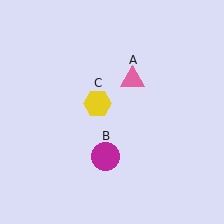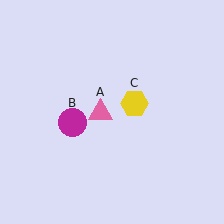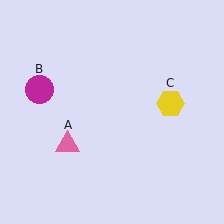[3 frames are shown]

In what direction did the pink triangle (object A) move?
The pink triangle (object A) moved down and to the left.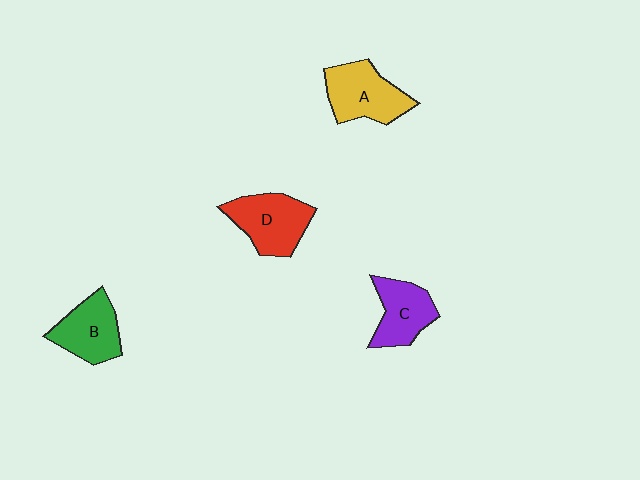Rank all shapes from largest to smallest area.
From largest to smallest: A (yellow), D (red), B (green), C (purple).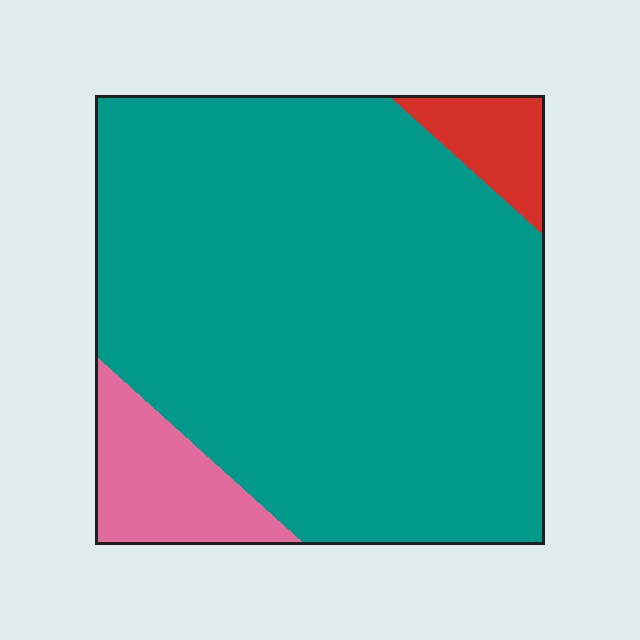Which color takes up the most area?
Teal, at roughly 85%.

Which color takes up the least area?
Red, at roughly 5%.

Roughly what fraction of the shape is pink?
Pink covers roughly 10% of the shape.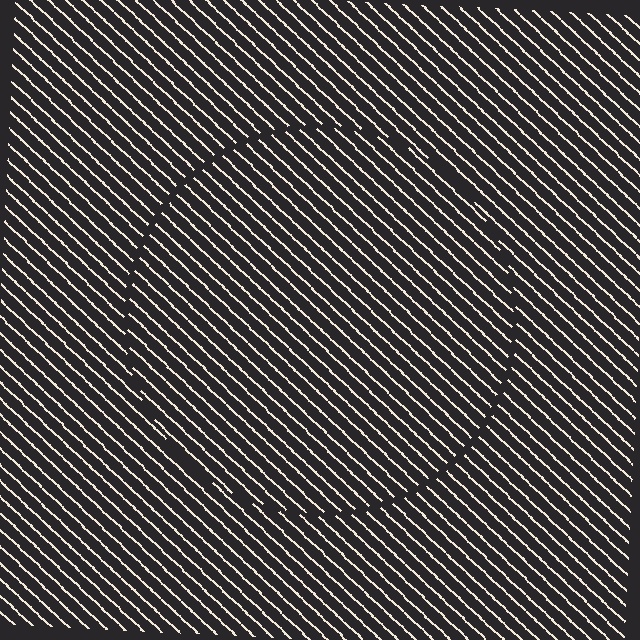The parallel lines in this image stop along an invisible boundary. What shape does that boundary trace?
An illusory circle. The interior of the shape contains the same grating, shifted by half a period — the contour is defined by the phase discontinuity where line-ends from the inner and outer gratings abut.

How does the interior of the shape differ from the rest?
The interior of the shape contains the same grating, shifted by half a period — the contour is defined by the phase discontinuity where line-ends from the inner and outer gratings abut.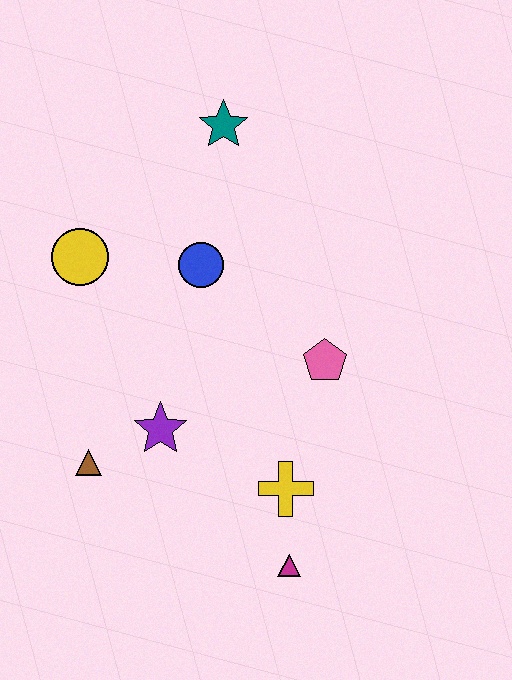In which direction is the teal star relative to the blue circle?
The teal star is above the blue circle.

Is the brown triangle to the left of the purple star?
Yes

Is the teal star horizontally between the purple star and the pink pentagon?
Yes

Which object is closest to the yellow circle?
The blue circle is closest to the yellow circle.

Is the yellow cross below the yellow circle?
Yes